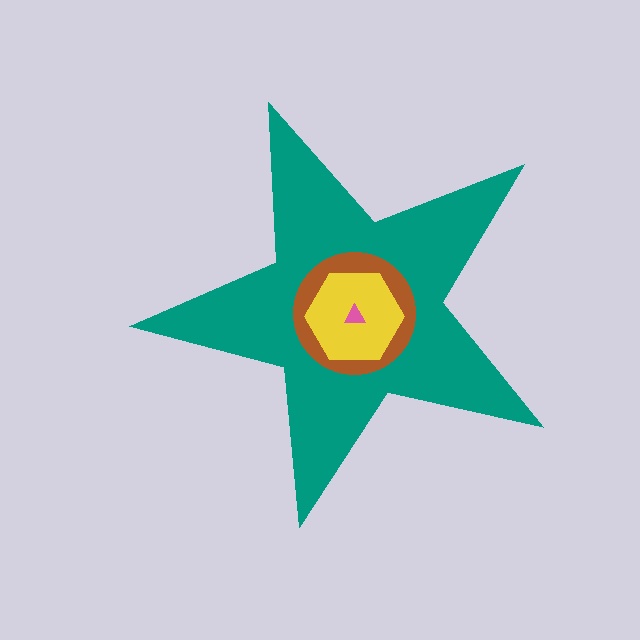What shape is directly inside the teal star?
The brown circle.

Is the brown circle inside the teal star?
Yes.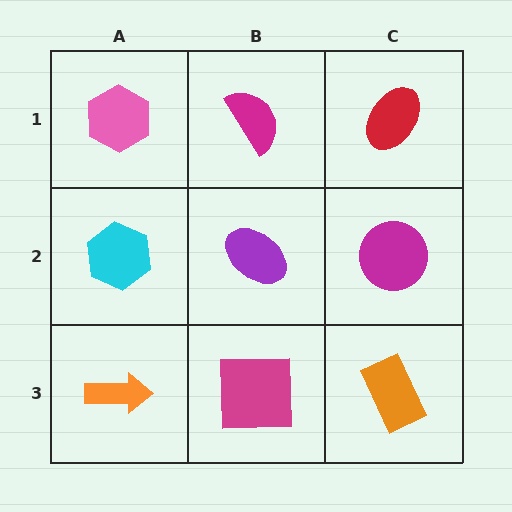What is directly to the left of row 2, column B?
A cyan hexagon.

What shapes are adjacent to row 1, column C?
A magenta circle (row 2, column C), a magenta semicircle (row 1, column B).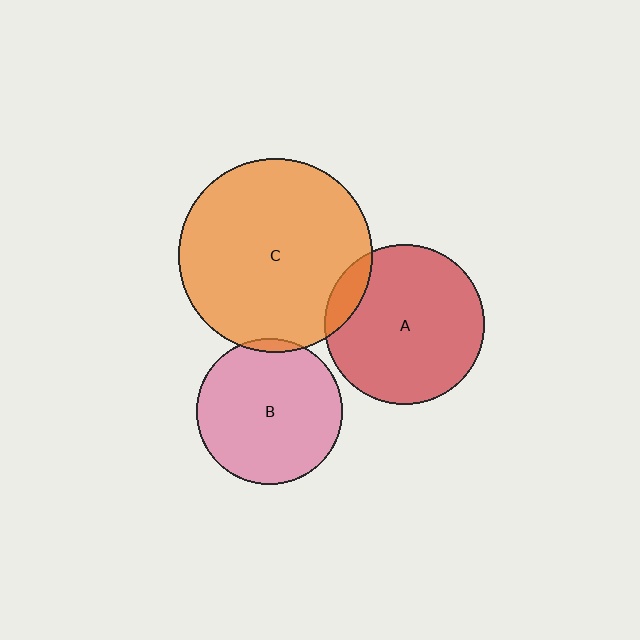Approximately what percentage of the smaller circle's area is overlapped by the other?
Approximately 10%.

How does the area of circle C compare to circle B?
Approximately 1.8 times.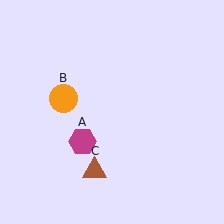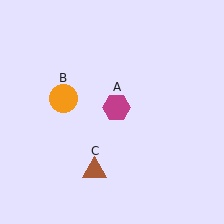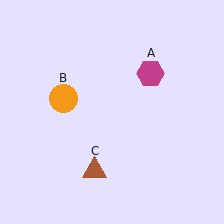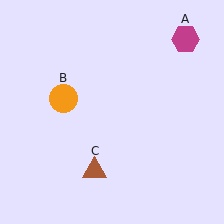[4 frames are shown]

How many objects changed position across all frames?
1 object changed position: magenta hexagon (object A).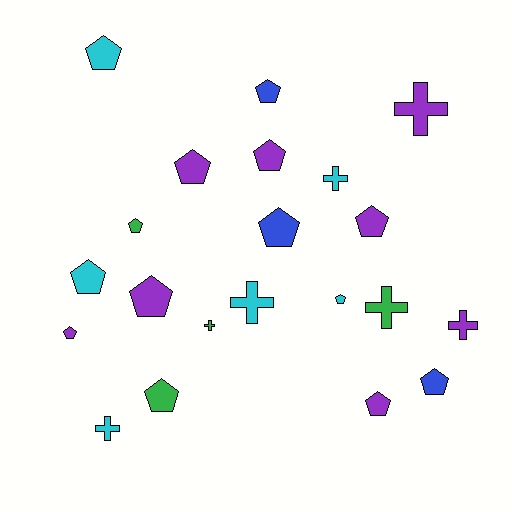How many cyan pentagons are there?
There are 3 cyan pentagons.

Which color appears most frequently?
Purple, with 8 objects.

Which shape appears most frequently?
Pentagon, with 14 objects.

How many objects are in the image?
There are 21 objects.